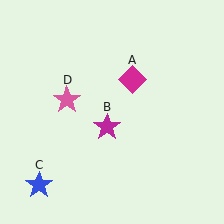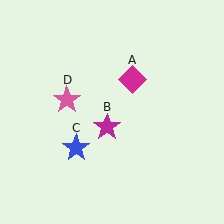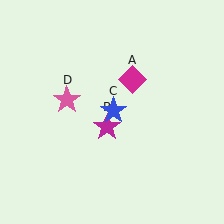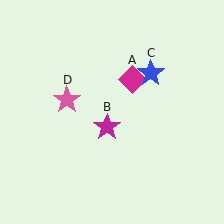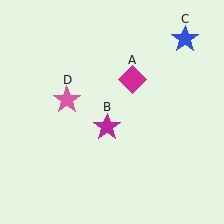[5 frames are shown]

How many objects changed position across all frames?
1 object changed position: blue star (object C).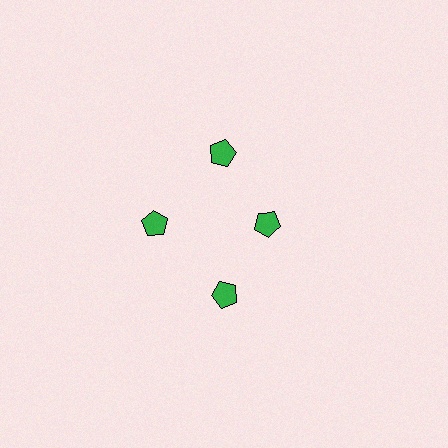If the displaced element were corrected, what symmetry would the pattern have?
It would have 4-fold rotational symmetry — the pattern would map onto itself every 90 degrees.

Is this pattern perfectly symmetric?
No. The 4 green pentagons are arranged in a ring, but one element near the 3 o'clock position is pulled inward toward the center, breaking the 4-fold rotational symmetry.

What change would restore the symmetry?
The symmetry would be restored by moving it outward, back onto the ring so that all 4 pentagons sit at equal angles and equal distance from the center.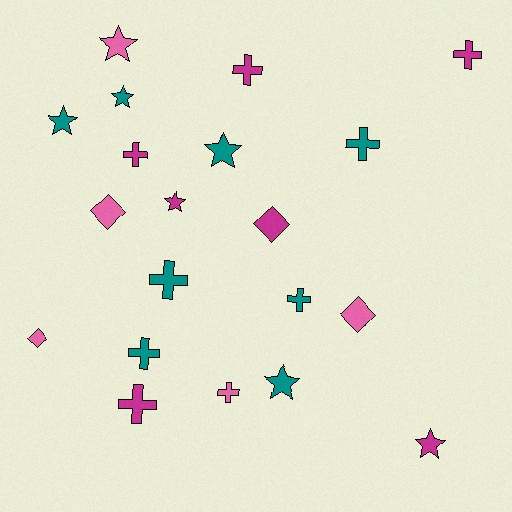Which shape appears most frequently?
Cross, with 9 objects.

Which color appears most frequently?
Teal, with 8 objects.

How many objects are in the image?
There are 20 objects.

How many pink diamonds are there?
There are 3 pink diamonds.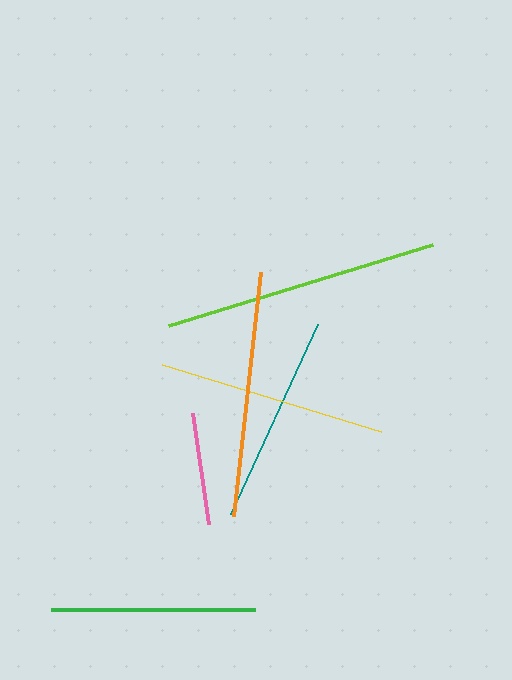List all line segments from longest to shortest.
From longest to shortest: lime, orange, yellow, teal, green, pink.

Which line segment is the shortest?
The pink line is the shortest at approximately 112 pixels.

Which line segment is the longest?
The lime line is the longest at approximately 276 pixels.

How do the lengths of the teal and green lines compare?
The teal and green lines are approximately the same length.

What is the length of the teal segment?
The teal segment is approximately 209 pixels long.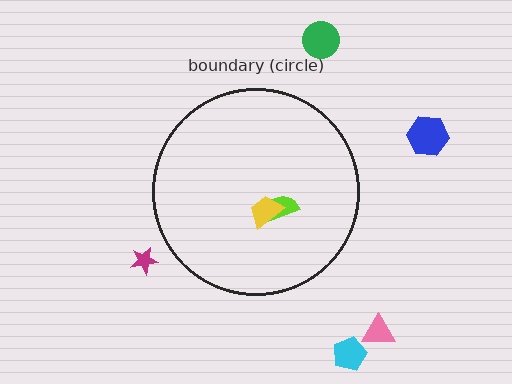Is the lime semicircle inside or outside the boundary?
Inside.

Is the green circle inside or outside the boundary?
Outside.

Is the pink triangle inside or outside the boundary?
Outside.